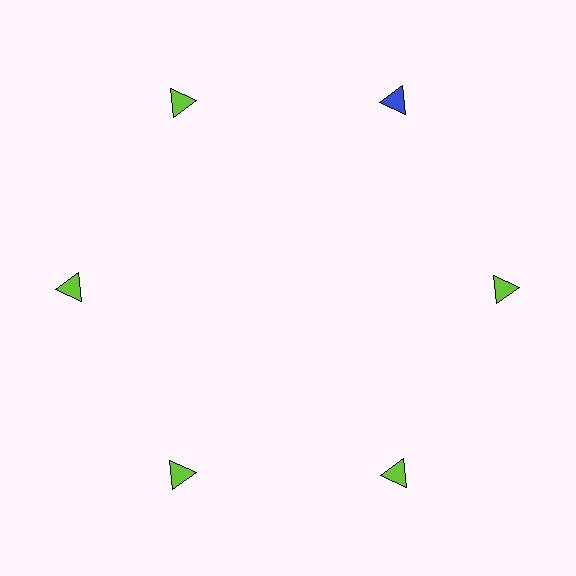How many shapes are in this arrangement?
There are 6 shapes arranged in a ring pattern.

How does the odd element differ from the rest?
It has a different color: blue instead of lime.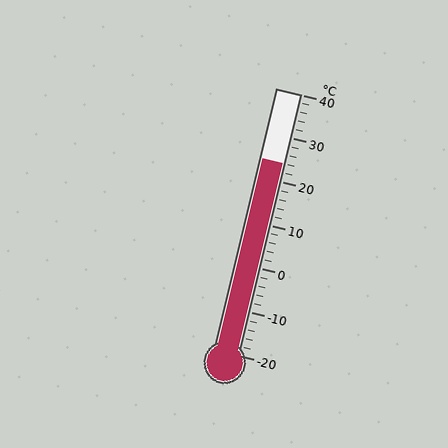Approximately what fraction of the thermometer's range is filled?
The thermometer is filled to approximately 75% of its range.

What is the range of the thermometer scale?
The thermometer scale ranges from -20°C to 40°C.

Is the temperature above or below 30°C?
The temperature is below 30°C.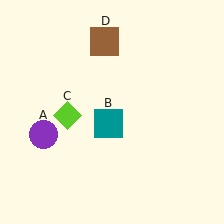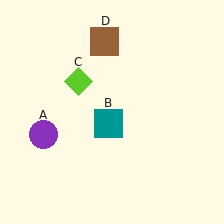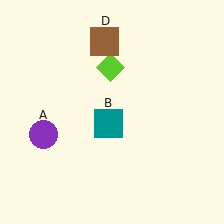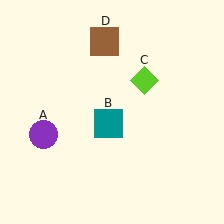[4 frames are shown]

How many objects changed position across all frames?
1 object changed position: lime diamond (object C).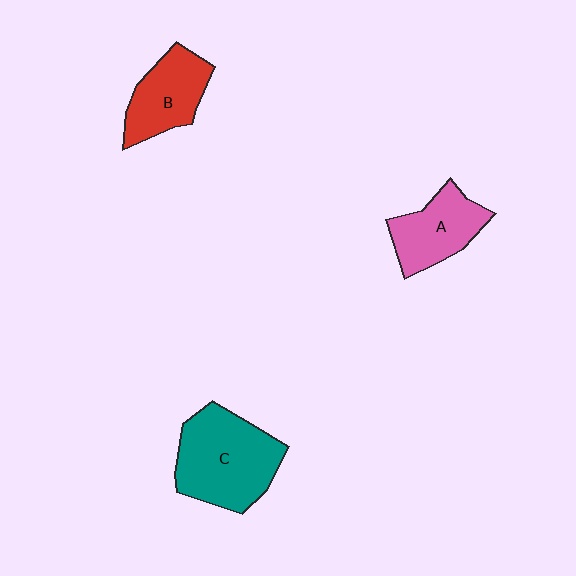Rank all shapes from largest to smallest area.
From largest to smallest: C (teal), B (red), A (pink).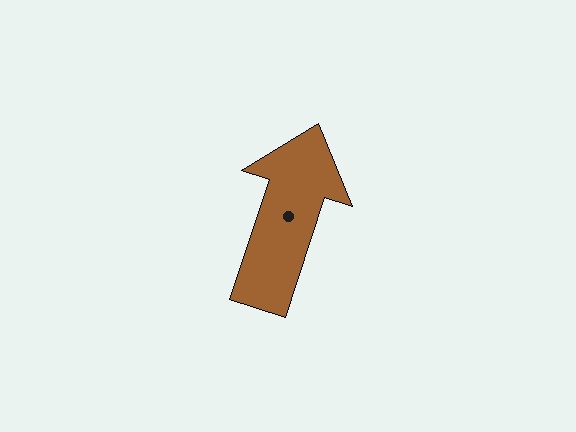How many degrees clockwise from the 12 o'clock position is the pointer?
Approximately 18 degrees.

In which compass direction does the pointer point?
North.